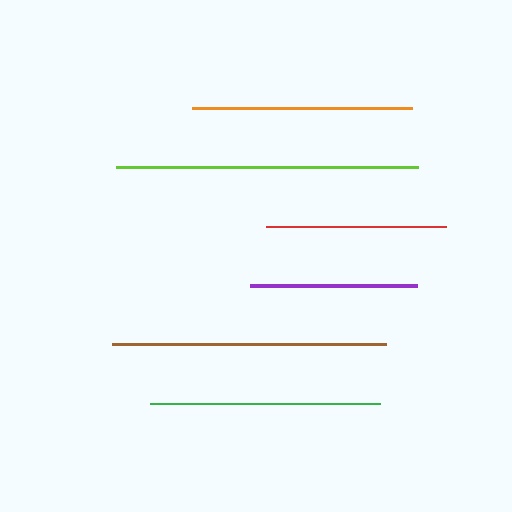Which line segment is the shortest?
The purple line is the shortest at approximately 168 pixels.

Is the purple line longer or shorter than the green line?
The green line is longer than the purple line.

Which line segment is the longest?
The lime line is the longest at approximately 302 pixels.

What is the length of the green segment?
The green segment is approximately 230 pixels long.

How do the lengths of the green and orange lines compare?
The green and orange lines are approximately the same length.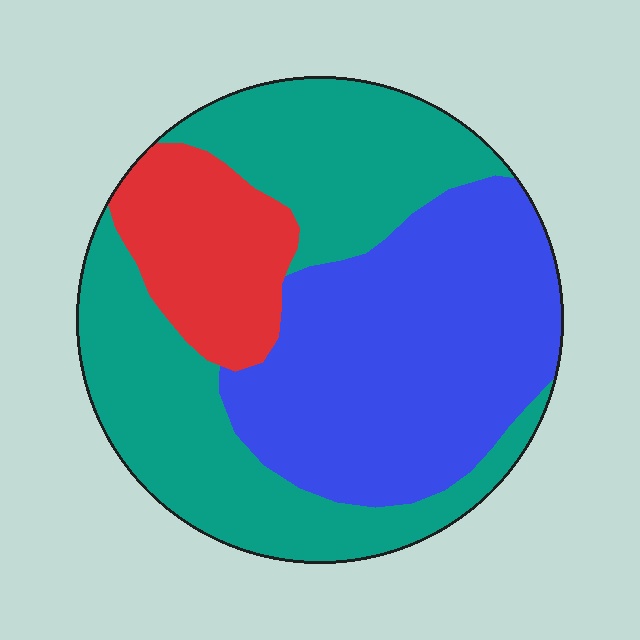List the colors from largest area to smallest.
From largest to smallest: teal, blue, red.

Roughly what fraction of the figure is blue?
Blue covers 40% of the figure.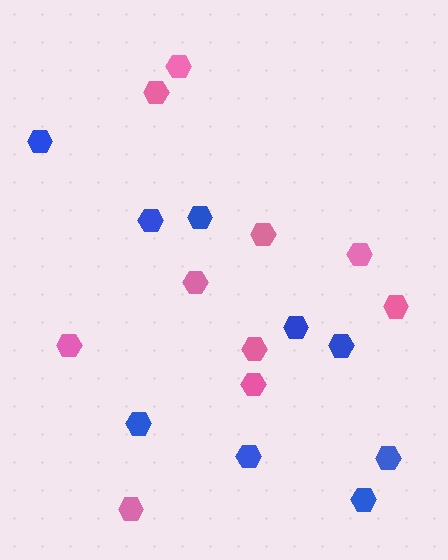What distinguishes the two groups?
There are 2 groups: one group of blue hexagons (9) and one group of pink hexagons (10).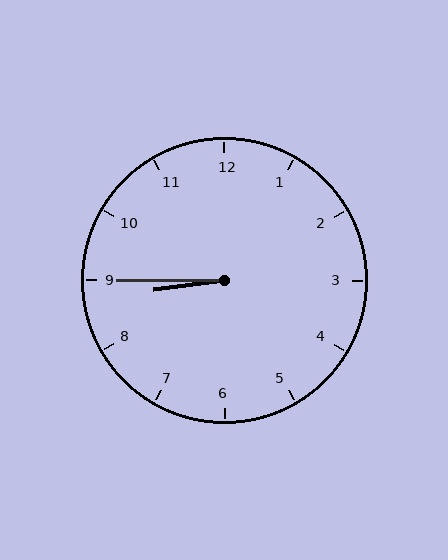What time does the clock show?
8:45.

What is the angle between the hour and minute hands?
Approximately 8 degrees.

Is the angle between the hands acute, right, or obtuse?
It is acute.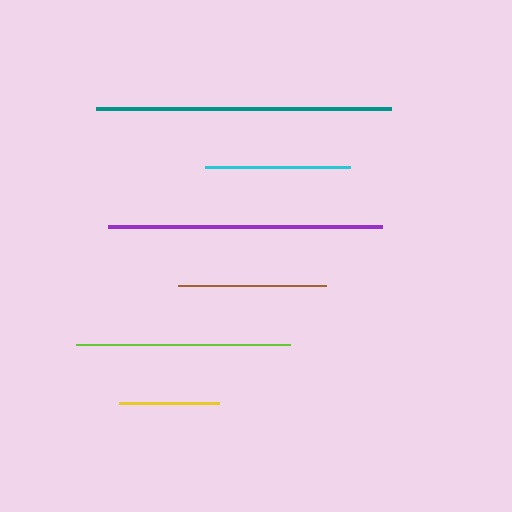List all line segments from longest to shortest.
From longest to shortest: teal, purple, lime, brown, cyan, yellow.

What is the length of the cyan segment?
The cyan segment is approximately 145 pixels long.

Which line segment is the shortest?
The yellow line is the shortest at approximately 99 pixels.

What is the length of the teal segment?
The teal segment is approximately 294 pixels long.